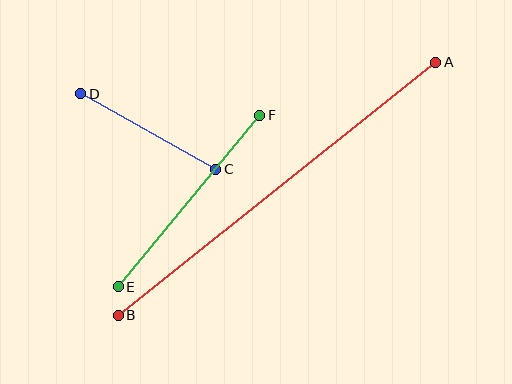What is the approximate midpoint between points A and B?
The midpoint is at approximately (277, 189) pixels.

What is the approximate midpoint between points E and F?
The midpoint is at approximately (189, 201) pixels.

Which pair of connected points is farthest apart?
Points A and B are farthest apart.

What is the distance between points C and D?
The distance is approximately 155 pixels.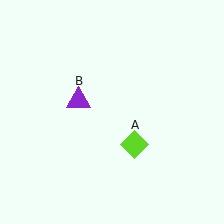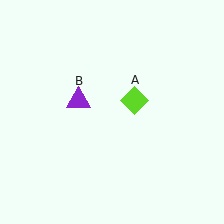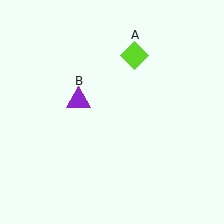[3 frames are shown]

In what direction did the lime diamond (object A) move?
The lime diamond (object A) moved up.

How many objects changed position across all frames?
1 object changed position: lime diamond (object A).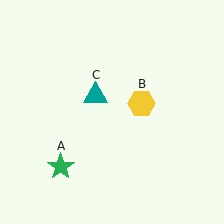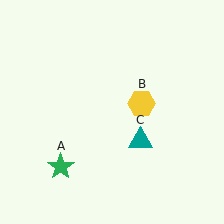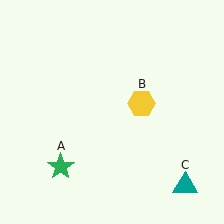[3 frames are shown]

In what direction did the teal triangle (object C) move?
The teal triangle (object C) moved down and to the right.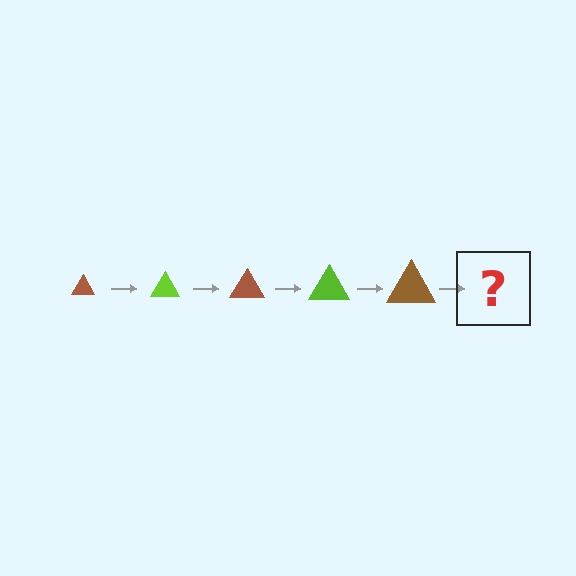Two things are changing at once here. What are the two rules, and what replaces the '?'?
The two rules are that the triangle grows larger each step and the color cycles through brown and lime. The '?' should be a lime triangle, larger than the previous one.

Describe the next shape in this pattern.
It should be a lime triangle, larger than the previous one.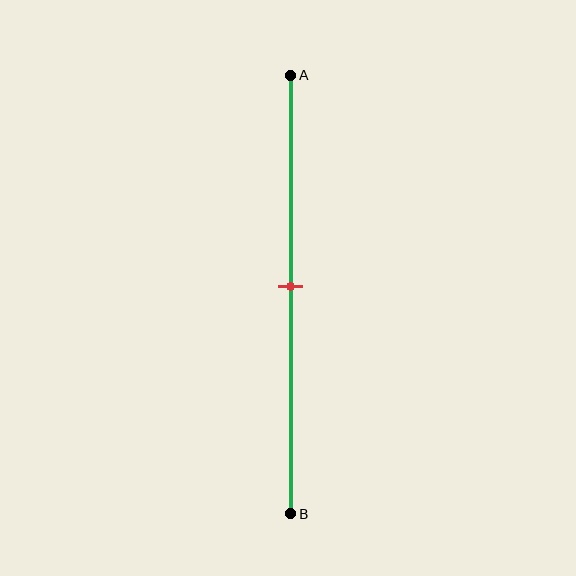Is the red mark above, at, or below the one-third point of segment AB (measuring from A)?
The red mark is below the one-third point of segment AB.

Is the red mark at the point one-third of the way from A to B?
No, the mark is at about 50% from A, not at the 33% one-third point.